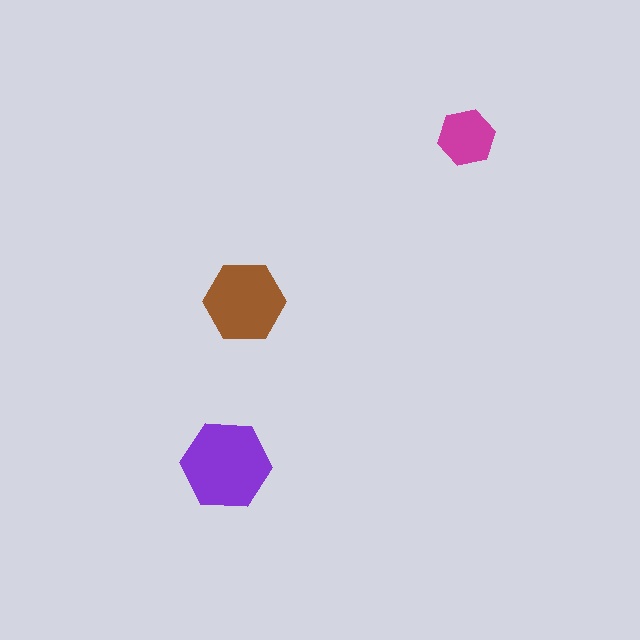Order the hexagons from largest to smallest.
the purple one, the brown one, the magenta one.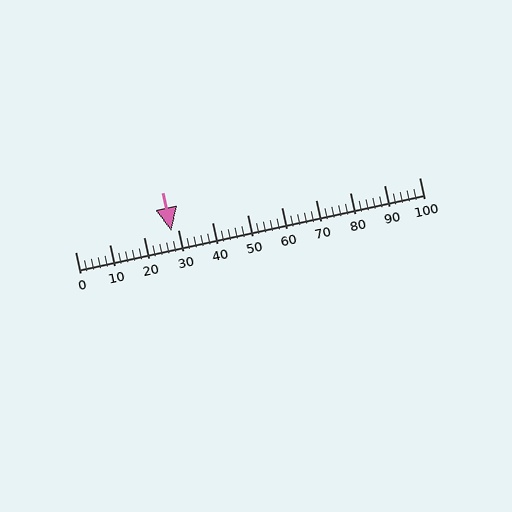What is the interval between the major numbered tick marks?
The major tick marks are spaced 10 units apart.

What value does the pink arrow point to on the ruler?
The pink arrow points to approximately 28.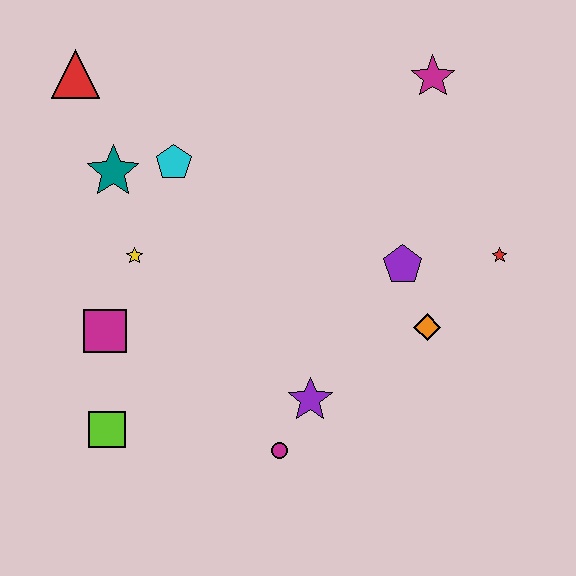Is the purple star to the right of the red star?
No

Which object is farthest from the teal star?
The red star is farthest from the teal star.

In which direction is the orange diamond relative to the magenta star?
The orange diamond is below the magenta star.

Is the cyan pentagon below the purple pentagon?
No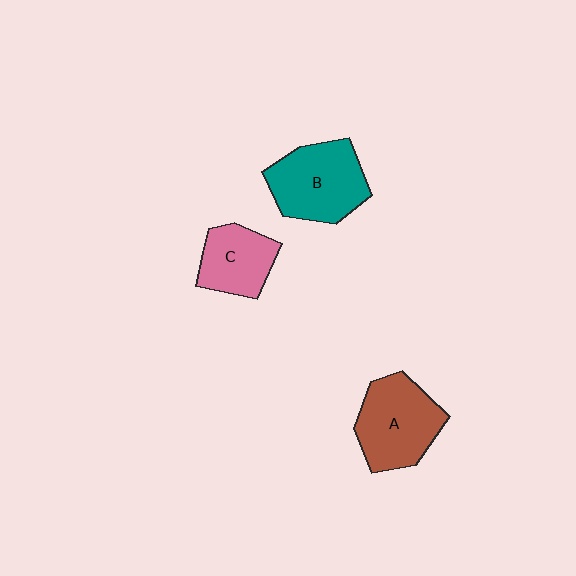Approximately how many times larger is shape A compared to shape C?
Approximately 1.4 times.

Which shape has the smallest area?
Shape C (pink).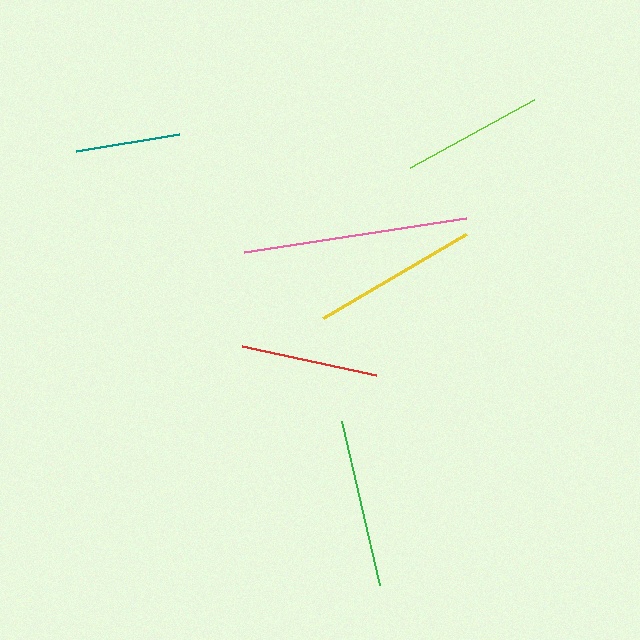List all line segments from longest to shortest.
From longest to shortest: pink, green, yellow, lime, red, teal.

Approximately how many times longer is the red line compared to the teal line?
The red line is approximately 1.3 times the length of the teal line.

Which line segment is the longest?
The pink line is the longest at approximately 225 pixels.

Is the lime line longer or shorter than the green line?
The green line is longer than the lime line.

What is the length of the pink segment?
The pink segment is approximately 225 pixels long.